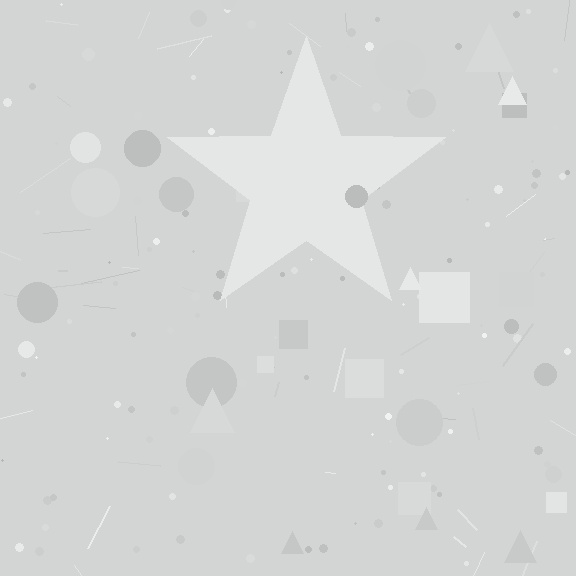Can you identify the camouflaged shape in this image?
The camouflaged shape is a star.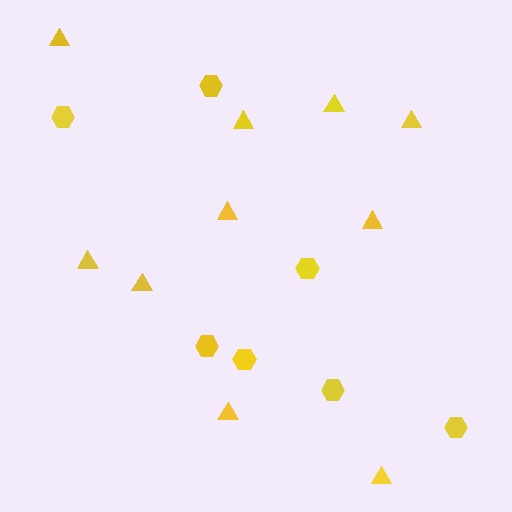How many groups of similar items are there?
There are 2 groups: one group of hexagons (7) and one group of triangles (10).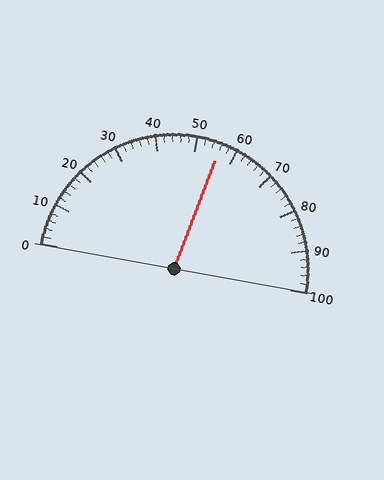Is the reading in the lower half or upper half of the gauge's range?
The reading is in the upper half of the range (0 to 100).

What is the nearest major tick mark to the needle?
The nearest major tick mark is 60.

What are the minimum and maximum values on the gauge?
The gauge ranges from 0 to 100.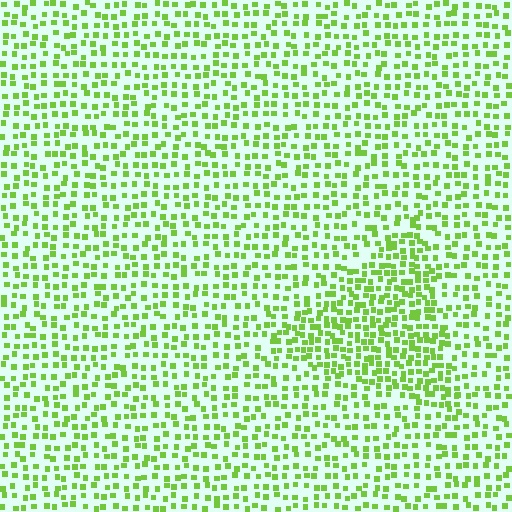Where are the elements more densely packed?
The elements are more densely packed inside the triangle boundary.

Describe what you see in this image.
The image contains small lime elements arranged at two different densities. A triangle-shaped region is visible where the elements are more densely packed than the surrounding area.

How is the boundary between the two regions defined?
The boundary is defined by a change in element density (approximately 1.7x ratio). All elements are the same color, size, and shape.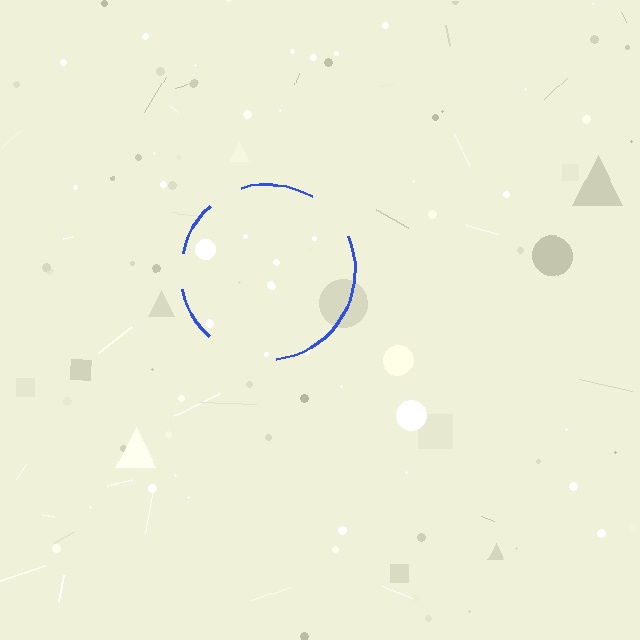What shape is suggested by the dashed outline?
The dashed outline suggests a circle.